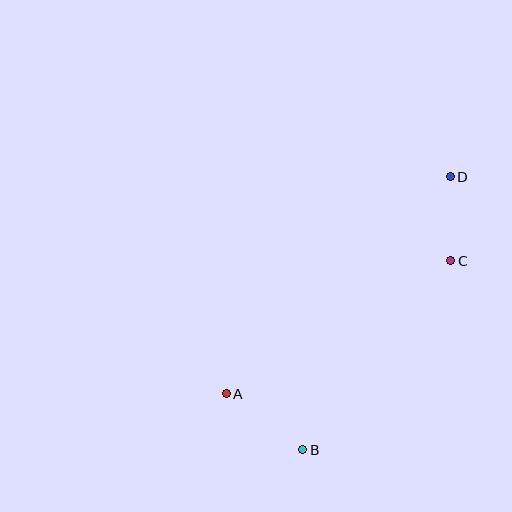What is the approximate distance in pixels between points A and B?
The distance between A and B is approximately 95 pixels.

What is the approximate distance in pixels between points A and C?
The distance between A and C is approximately 261 pixels.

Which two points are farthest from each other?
Points A and D are farthest from each other.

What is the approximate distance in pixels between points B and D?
The distance between B and D is approximately 310 pixels.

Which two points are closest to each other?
Points C and D are closest to each other.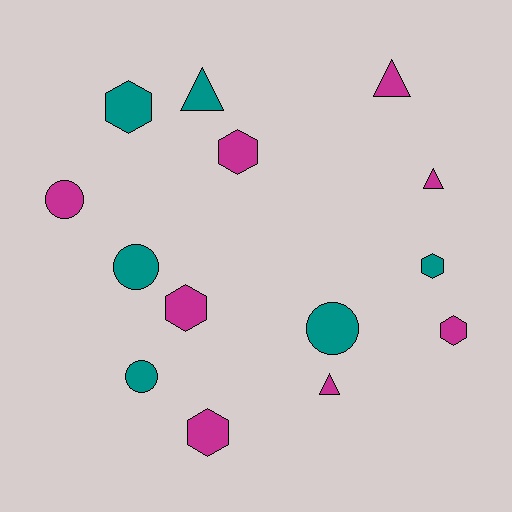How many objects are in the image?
There are 14 objects.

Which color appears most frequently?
Magenta, with 8 objects.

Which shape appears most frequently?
Hexagon, with 6 objects.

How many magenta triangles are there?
There are 3 magenta triangles.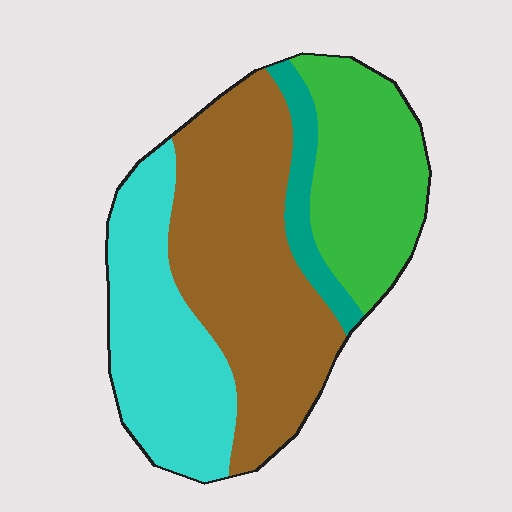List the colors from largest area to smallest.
From largest to smallest: brown, cyan, green, teal.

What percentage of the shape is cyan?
Cyan takes up about one quarter (1/4) of the shape.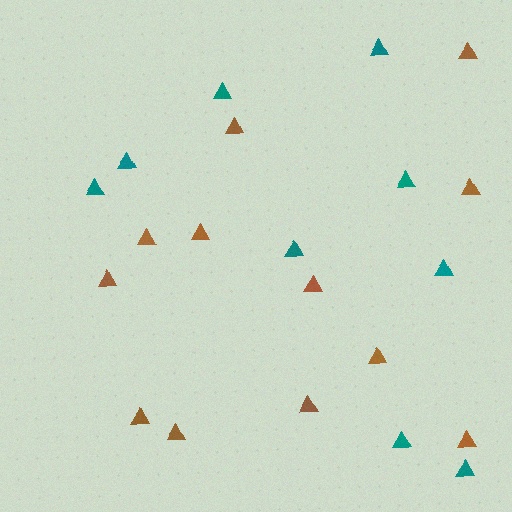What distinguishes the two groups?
There are 2 groups: one group of brown triangles (12) and one group of teal triangles (9).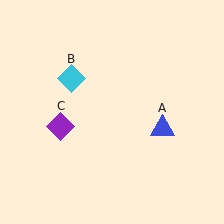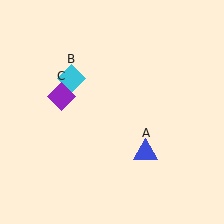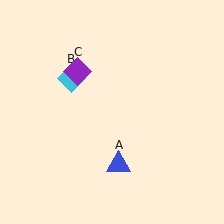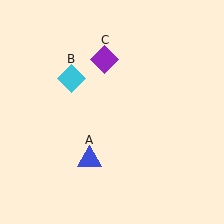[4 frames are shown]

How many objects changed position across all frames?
2 objects changed position: blue triangle (object A), purple diamond (object C).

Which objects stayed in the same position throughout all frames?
Cyan diamond (object B) remained stationary.